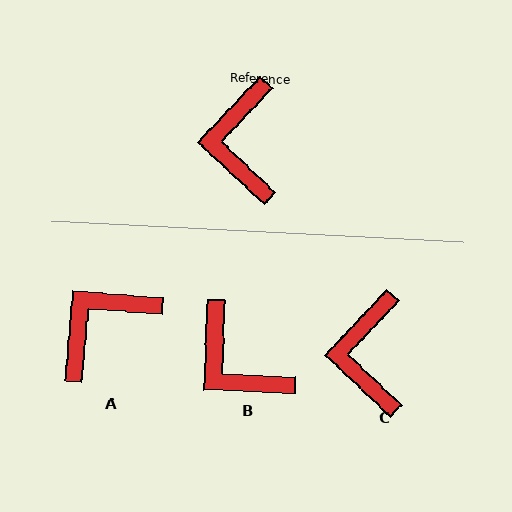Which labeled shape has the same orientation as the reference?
C.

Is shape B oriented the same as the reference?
No, it is off by about 41 degrees.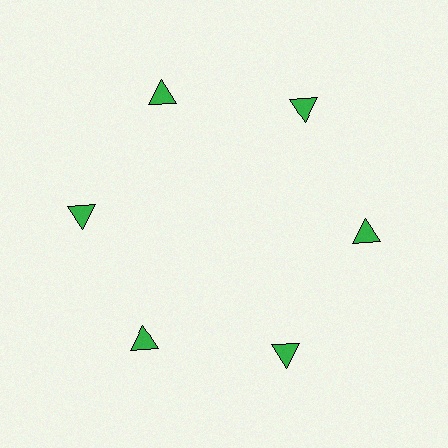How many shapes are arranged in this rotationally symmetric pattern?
There are 6 shapes, arranged in 6 groups of 1.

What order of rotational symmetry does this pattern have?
This pattern has 6-fold rotational symmetry.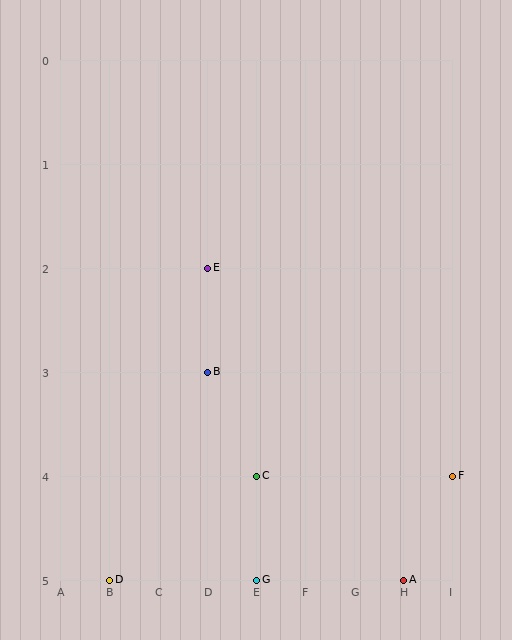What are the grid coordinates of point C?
Point C is at grid coordinates (E, 4).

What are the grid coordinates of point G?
Point G is at grid coordinates (E, 5).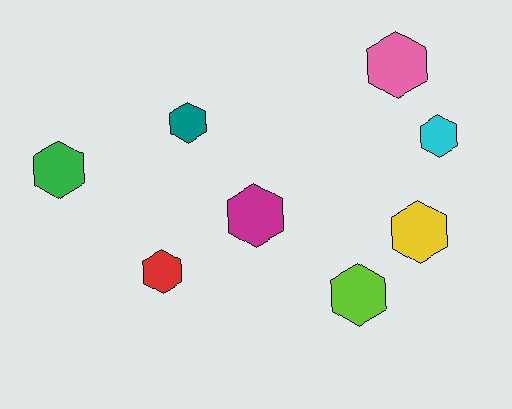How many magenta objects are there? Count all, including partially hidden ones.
There is 1 magenta object.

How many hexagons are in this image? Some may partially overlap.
There are 8 hexagons.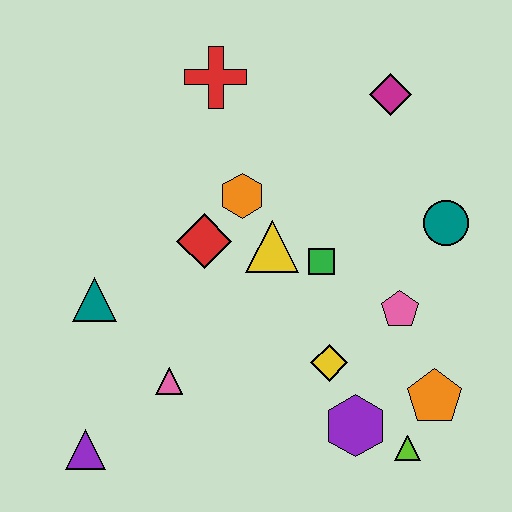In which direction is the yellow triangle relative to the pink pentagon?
The yellow triangle is to the left of the pink pentagon.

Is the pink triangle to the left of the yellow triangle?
Yes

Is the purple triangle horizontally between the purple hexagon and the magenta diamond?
No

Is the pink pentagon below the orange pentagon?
No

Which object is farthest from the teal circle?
The purple triangle is farthest from the teal circle.